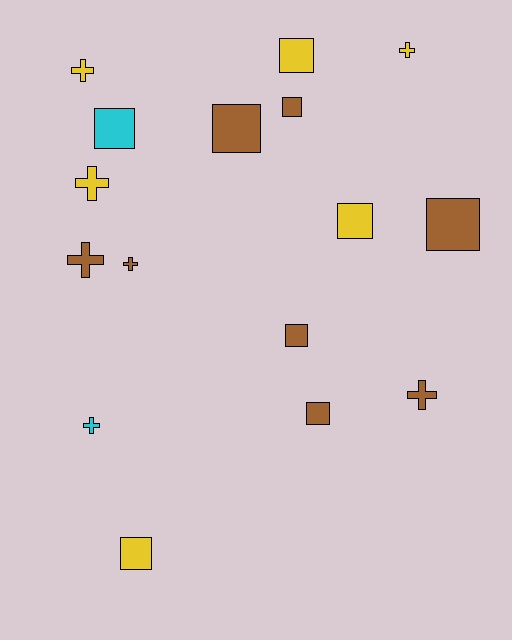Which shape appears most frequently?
Square, with 9 objects.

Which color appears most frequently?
Brown, with 8 objects.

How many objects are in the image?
There are 16 objects.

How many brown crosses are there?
There are 3 brown crosses.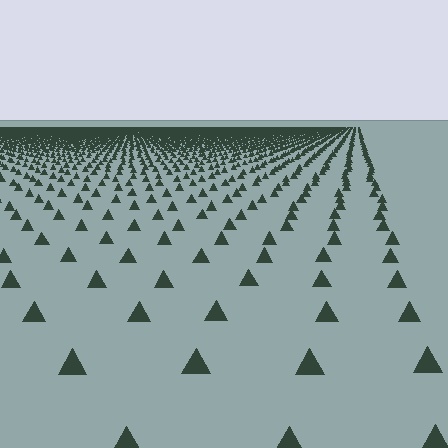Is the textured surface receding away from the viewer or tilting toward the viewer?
The surface is receding away from the viewer. Texture elements get smaller and denser toward the top.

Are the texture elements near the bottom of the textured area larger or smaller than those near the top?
Larger. Near the bottom, elements are closer to the viewer and appear at a bigger on-screen size.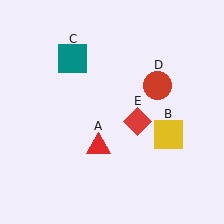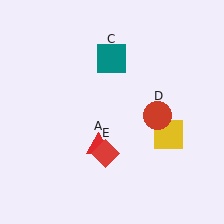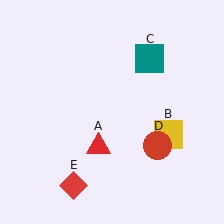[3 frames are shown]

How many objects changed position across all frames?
3 objects changed position: teal square (object C), red circle (object D), red diamond (object E).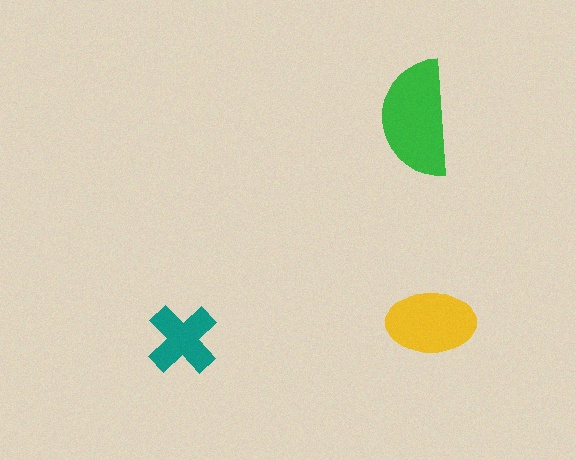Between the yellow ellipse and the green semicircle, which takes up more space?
The green semicircle.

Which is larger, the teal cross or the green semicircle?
The green semicircle.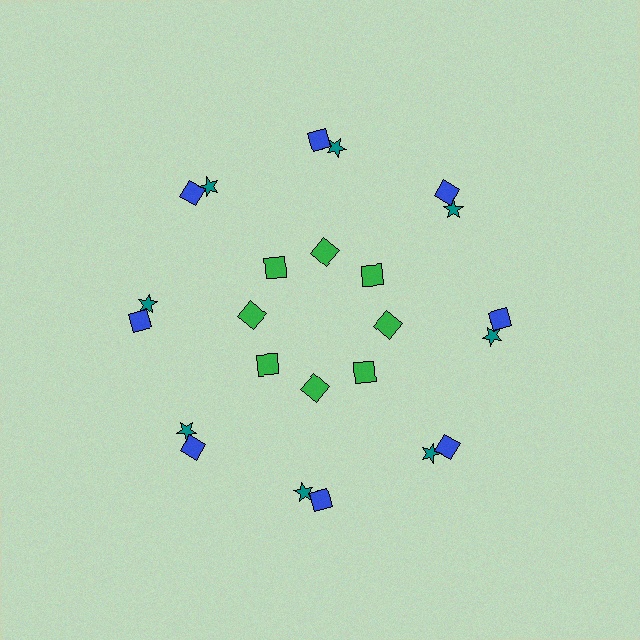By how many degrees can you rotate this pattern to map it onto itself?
The pattern maps onto itself every 45 degrees of rotation.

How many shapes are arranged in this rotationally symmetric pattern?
There are 24 shapes, arranged in 8 groups of 3.